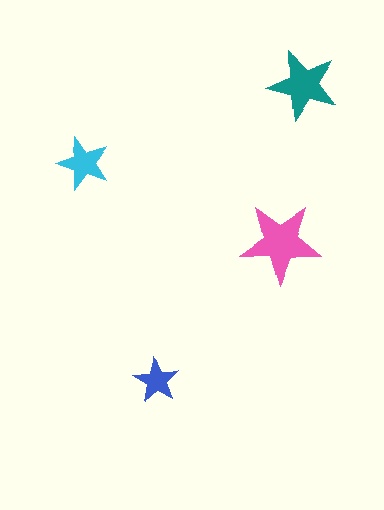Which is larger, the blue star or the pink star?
The pink one.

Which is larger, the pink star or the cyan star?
The pink one.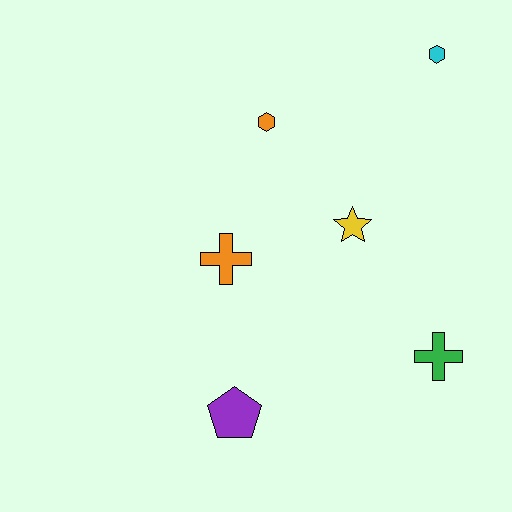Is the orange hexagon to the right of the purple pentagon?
Yes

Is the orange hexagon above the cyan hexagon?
No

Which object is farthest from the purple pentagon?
The cyan hexagon is farthest from the purple pentagon.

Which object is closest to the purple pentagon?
The orange cross is closest to the purple pentagon.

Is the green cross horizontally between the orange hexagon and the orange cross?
No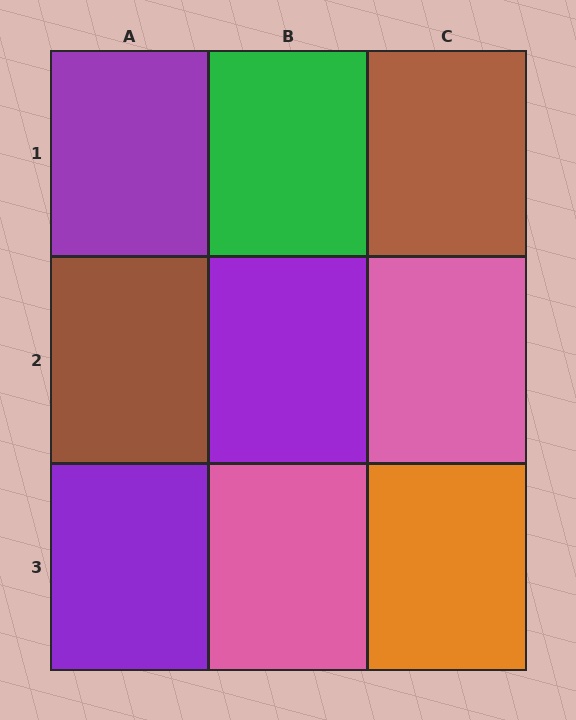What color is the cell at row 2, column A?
Brown.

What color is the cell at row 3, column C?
Orange.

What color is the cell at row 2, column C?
Pink.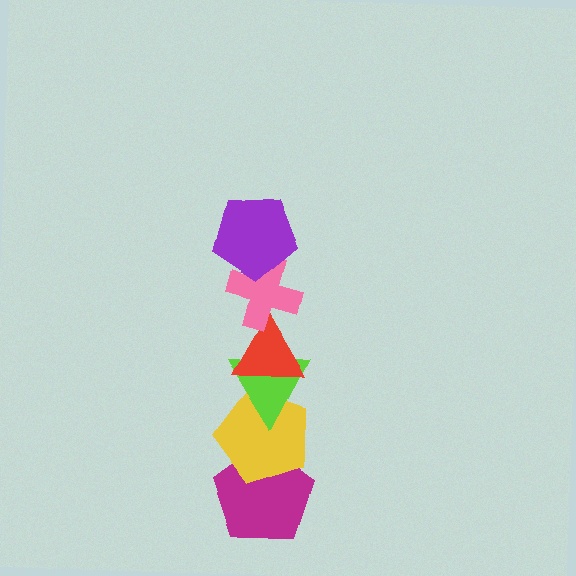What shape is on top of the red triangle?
The pink cross is on top of the red triangle.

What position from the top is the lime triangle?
The lime triangle is 4th from the top.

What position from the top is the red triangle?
The red triangle is 3rd from the top.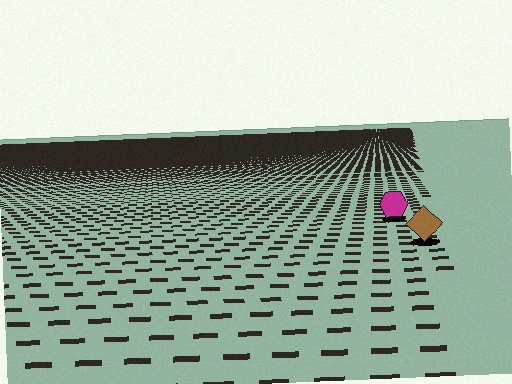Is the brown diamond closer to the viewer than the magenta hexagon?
Yes. The brown diamond is closer — you can tell from the texture gradient: the ground texture is coarser near it.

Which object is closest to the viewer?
The brown diamond is closest. The texture marks near it are larger and more spread out.